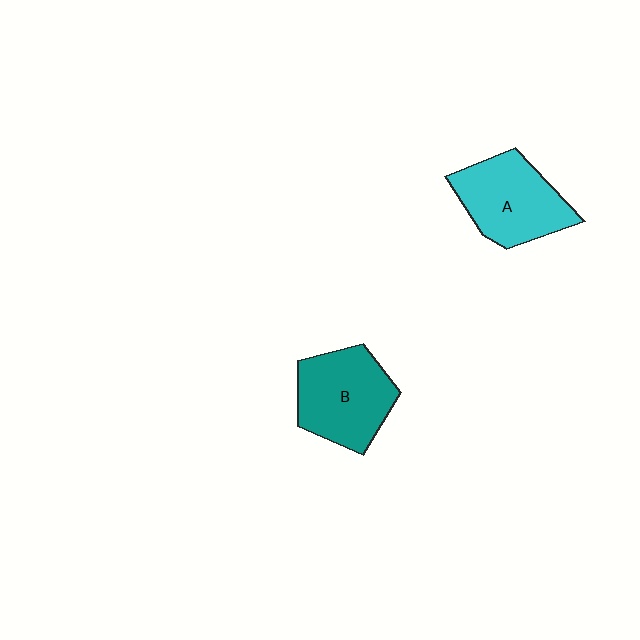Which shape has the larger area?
Shape B (teal).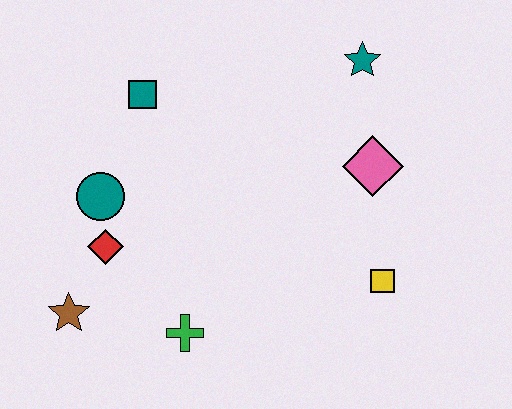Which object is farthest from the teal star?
The brown star is farthest from the teal star.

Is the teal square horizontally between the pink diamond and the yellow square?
No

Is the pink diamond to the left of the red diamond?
No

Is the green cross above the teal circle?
No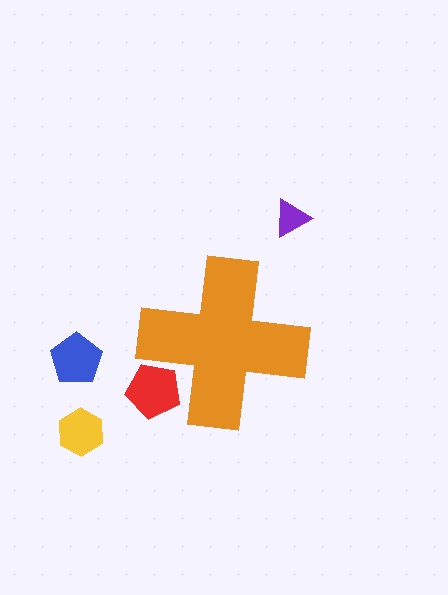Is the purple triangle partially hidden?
No, the purple triangle is fully visible.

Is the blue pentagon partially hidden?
No, the blue pentagon is fully visible.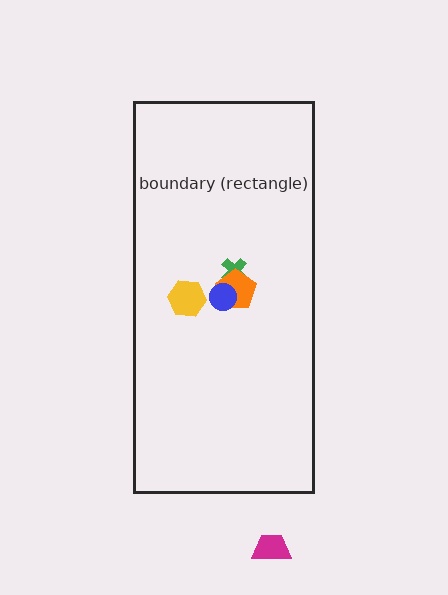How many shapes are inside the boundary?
4 inside, 1 outside.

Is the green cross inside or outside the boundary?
Inside.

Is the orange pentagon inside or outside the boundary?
Inside.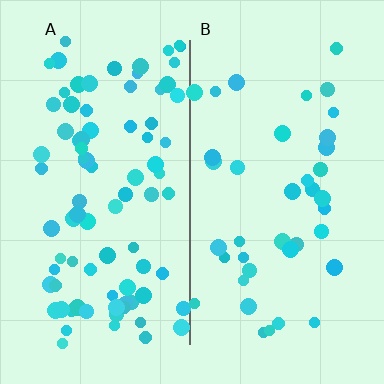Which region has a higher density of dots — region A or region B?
A (the left).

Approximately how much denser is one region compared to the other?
Approximately 2.2× — region A over region B.